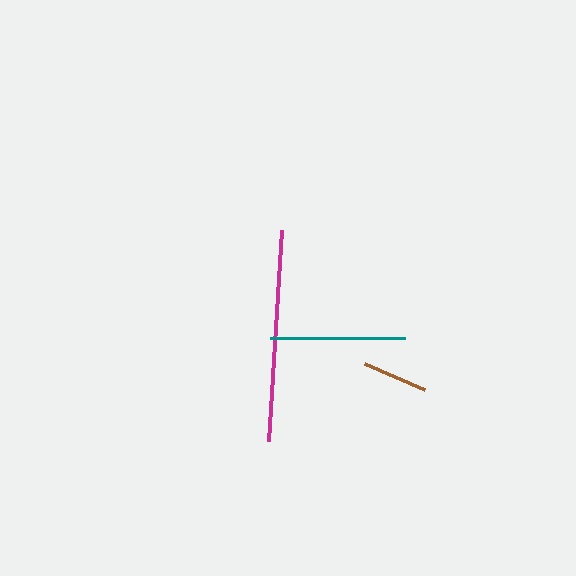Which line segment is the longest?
The magenta line is the longest at approximately 211 pixels.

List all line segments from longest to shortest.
From longest to shortest: magenta, teal, brown.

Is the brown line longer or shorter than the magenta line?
The magenta line is longer than the brown line.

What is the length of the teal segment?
The teal segment is approximately 135 pixels long.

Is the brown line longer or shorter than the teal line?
The teal line is longer than the brown line.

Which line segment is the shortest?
The brown line is the shortest at approximately 65 pixels.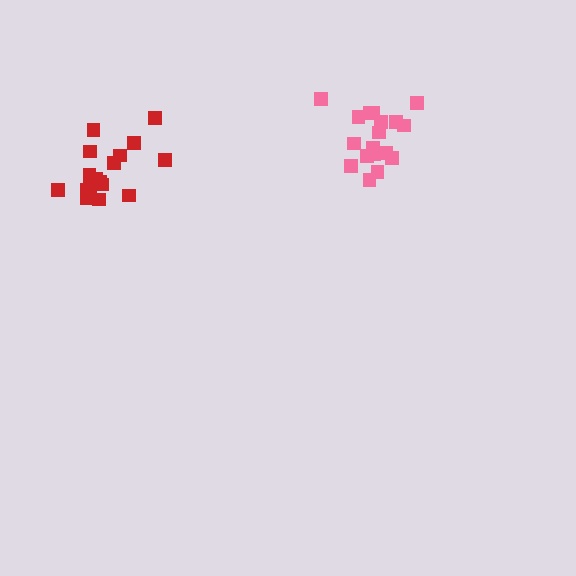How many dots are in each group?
Group 1: 18 dots, Group 2: 18 dots (36 total).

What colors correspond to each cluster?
The clusters are colored: red, pink.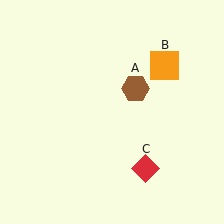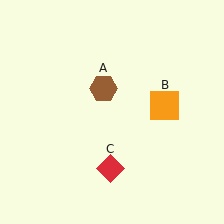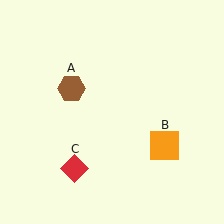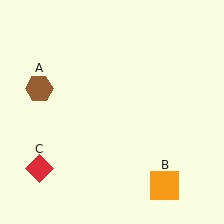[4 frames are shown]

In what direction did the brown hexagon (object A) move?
The brown hexagon (object A) moved left.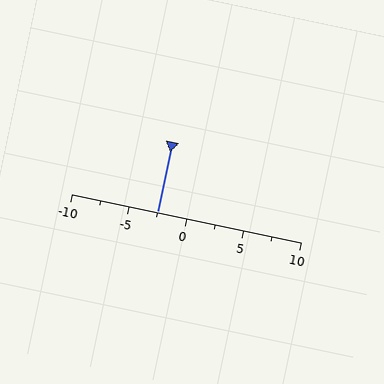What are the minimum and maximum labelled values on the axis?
The axis runs from -10 to 10.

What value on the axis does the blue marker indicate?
The marker indicates approximately -2.5.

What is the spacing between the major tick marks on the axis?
The major ticks are spaced 5 apart.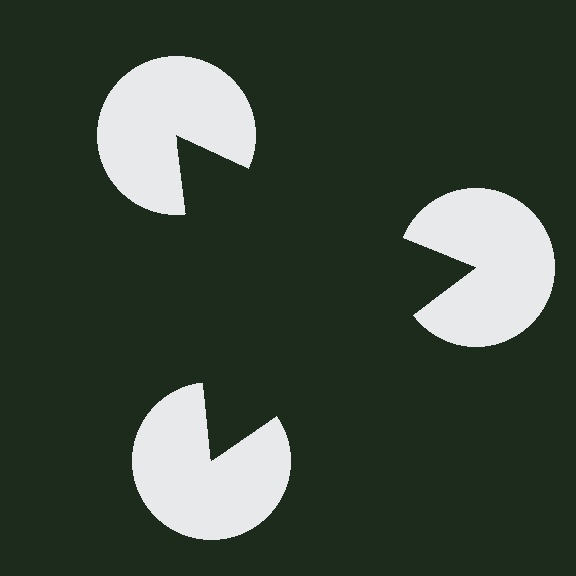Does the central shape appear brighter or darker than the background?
It typically appears slightly darker than the background, even though no actual brightness change is drawn.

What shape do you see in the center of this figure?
An illusory triangle — its edges are inferred from the aligned wedge cuts in the pac-man discs, not physically drawn.